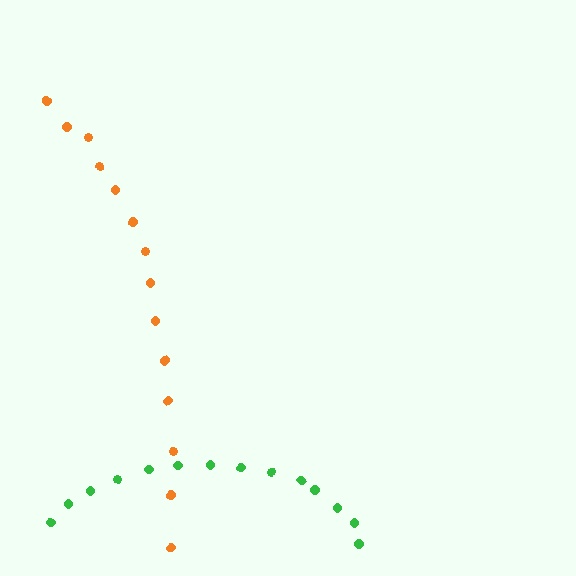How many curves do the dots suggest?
There are 2 distinct paths.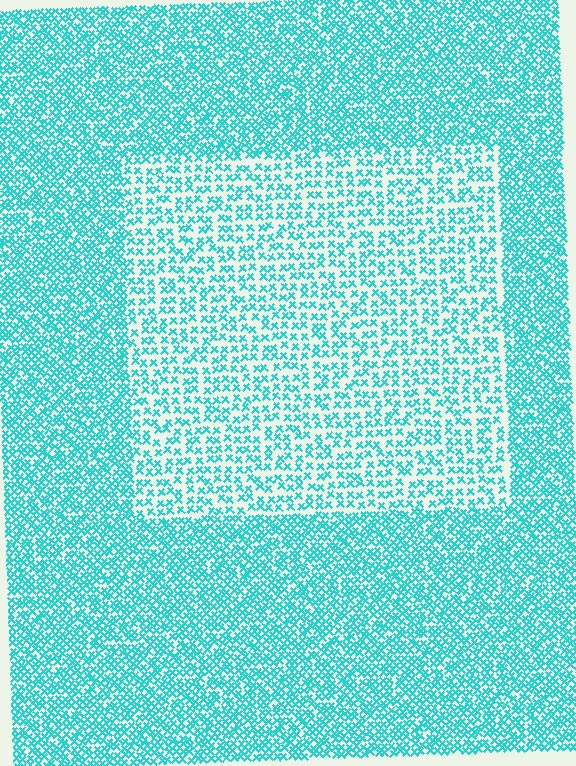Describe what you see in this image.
The image contains small cyan elements arranged at two different densities. A rectangle-shaped region is visible where the elements are less densely packed than the surrounding area.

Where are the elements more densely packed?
The elements are more densely packed outside the rectangle boundary.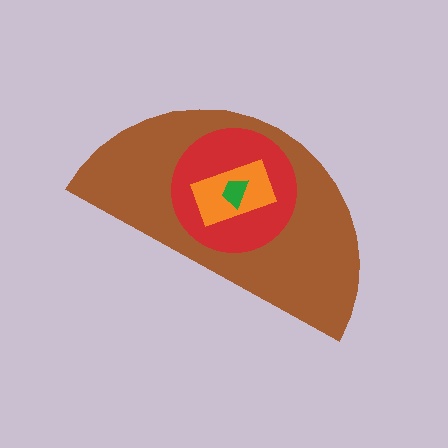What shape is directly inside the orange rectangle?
The green trapezoid.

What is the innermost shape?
The green trapezoid.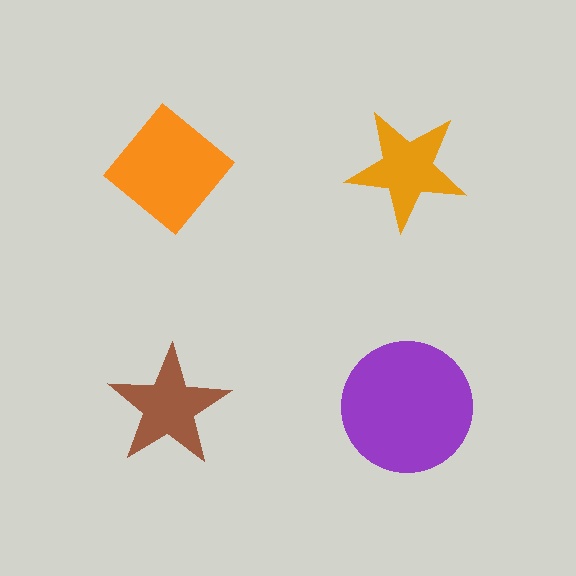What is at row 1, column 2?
An orange star.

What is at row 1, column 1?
An orange diamond.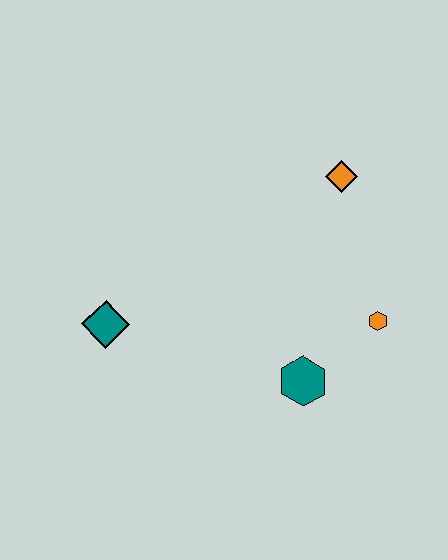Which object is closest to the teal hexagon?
The orange hexagon is closest to the teal hexagon.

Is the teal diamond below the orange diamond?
Yes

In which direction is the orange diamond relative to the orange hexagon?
The orange diamond is above the orange hexagon.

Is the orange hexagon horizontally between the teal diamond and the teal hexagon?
No